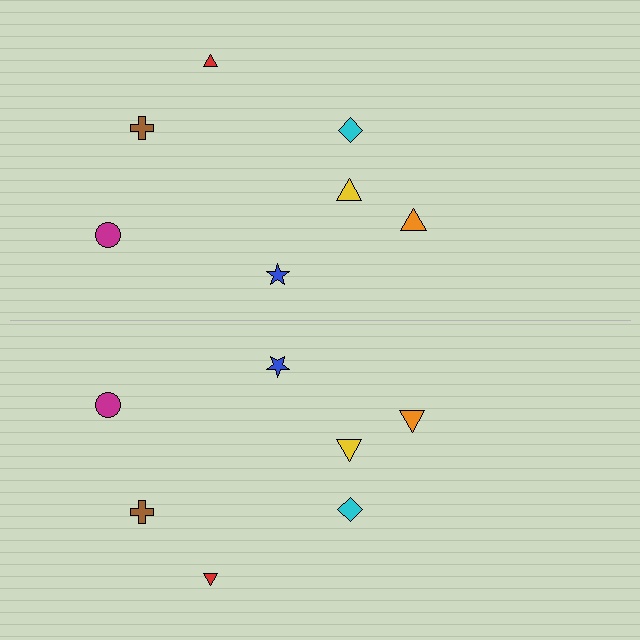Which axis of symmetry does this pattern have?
The pattern has a horizontal axis of symmetry running through the center of the image.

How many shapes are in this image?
There are 14 shapes in this image.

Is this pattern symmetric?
Yes, this pattern has bilateral (reflection) symmetry.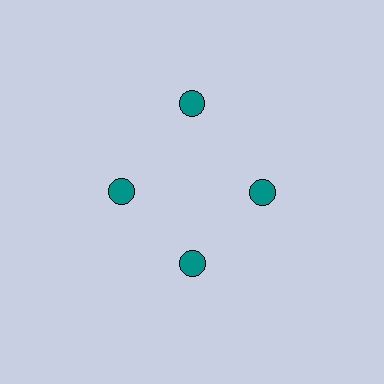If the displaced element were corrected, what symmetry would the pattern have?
It would have 4-fold rotational symmetry — the pattern would map onto itself every 90 degrees.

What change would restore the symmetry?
The symmetry would be restored by moving it inward, back onto the ring so that all 4 circles sit at equal angles and equal distance from the center.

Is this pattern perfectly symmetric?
No. The 4 teal circles are arranged in a ring, but one element near the 12 o'clock position is pushed outward from the center, breaking the 4-fold rotational symmetry.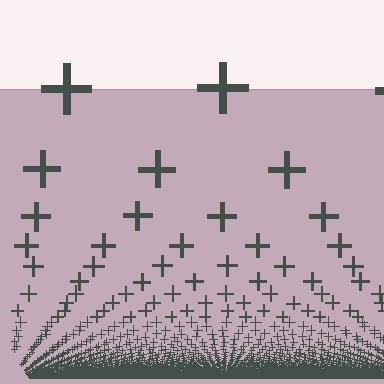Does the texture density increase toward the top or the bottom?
Density increases toward the bottom.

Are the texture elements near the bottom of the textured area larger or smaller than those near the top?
Smaller. The gradient is inverted — elements near the bottom are smaller and denser.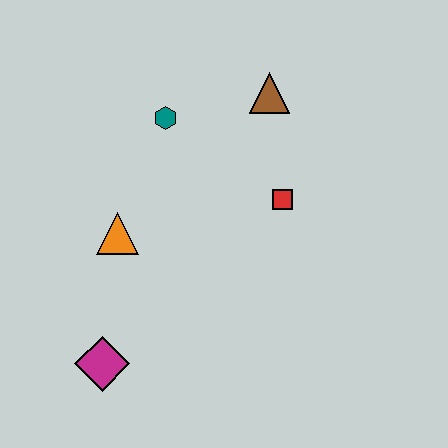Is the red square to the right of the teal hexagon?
Yes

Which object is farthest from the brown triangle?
The magenta diamond is farthest from the brown triangle.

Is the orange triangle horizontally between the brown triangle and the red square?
No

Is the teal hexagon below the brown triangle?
Yes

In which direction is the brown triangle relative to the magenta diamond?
The brown triangle is above the magenta diamond.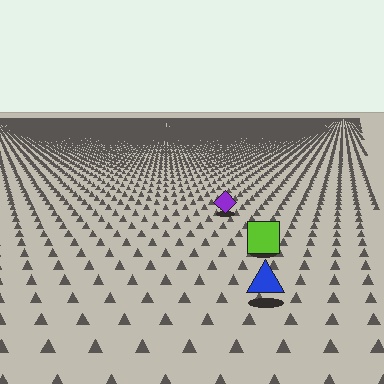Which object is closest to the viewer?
The blue triangle is closest. The texture marks near it are larger and more spread out.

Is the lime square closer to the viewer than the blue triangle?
No. The blue triangle is closer — you can tell from the texture gradient: the ground texture is coarser near it.